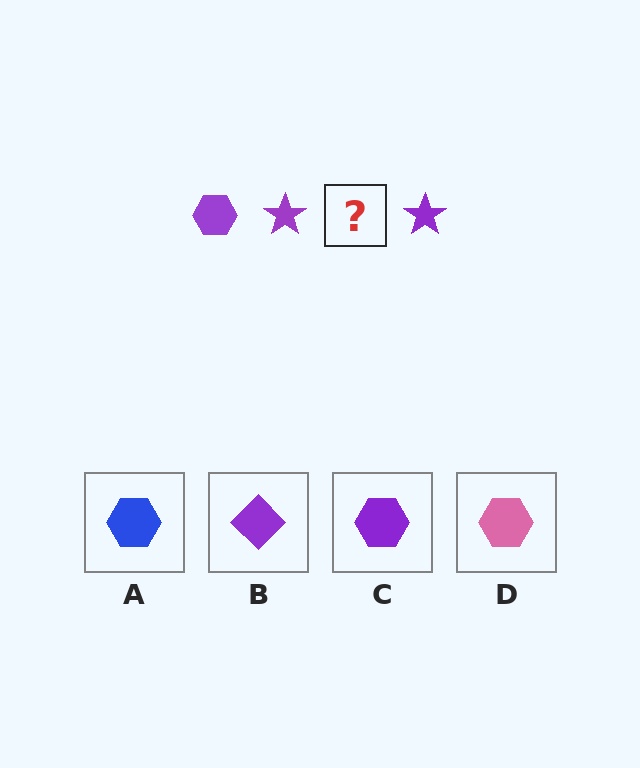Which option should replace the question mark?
Option C.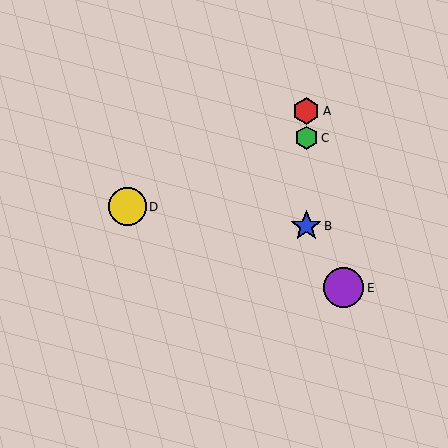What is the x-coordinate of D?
Object D is at x≈127.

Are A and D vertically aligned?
No, A is at x≈306 and D is at x≈127.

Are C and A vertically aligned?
Yes, both are at x≈306.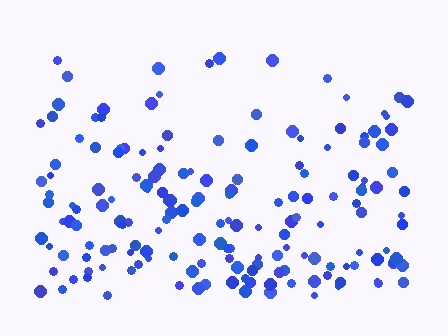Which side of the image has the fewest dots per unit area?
The top.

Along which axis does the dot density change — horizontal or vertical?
Vertical.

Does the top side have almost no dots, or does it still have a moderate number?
Still a moderate number, just noticeably fewer than the bottom.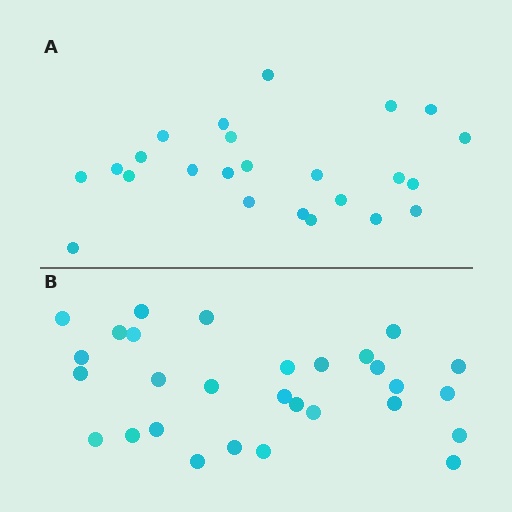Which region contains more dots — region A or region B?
Region B (the bottom region) has more dots.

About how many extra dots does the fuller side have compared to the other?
Region B has about 5 more dots than region A.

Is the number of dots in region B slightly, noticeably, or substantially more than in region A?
Region B has only slightly more — the two regions are fairly close. The ratio is roughly 1.2 to 1.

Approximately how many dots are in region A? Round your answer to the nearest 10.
About 20 dots. (The exact count is 24, which rounds to 20.)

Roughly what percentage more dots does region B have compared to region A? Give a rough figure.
About 20% more.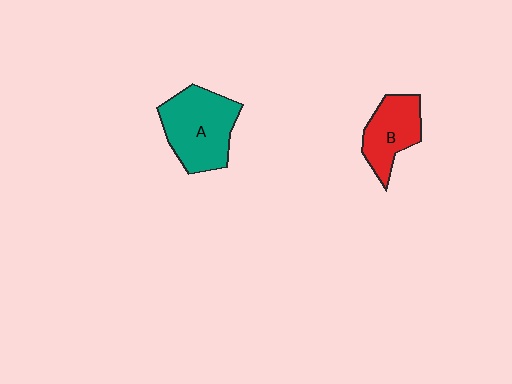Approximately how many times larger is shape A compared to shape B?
Approximately 1.5 times.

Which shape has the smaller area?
Shape B (red).